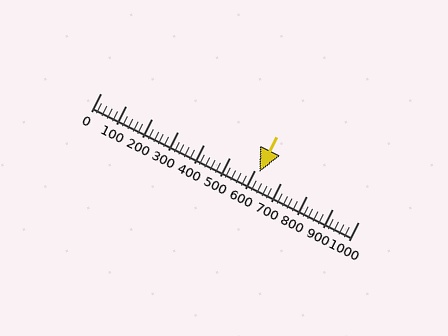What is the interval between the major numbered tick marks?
The major tick marks are spaced 100 units apart.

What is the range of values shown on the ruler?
The ruler shows values from 0 to 1000.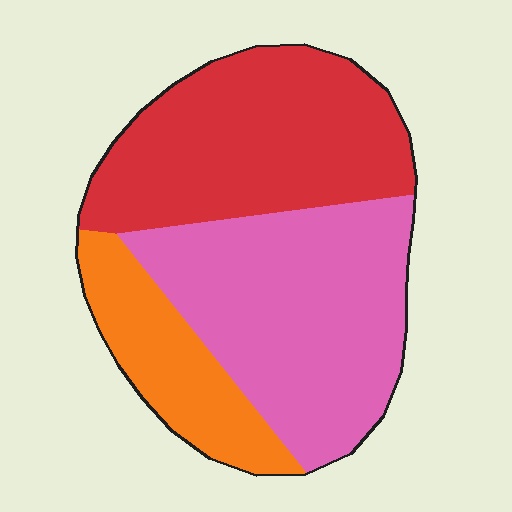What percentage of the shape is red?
Red takes up about three eighths (3/8) of the shape.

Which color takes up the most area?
Pink, at roughly 45%.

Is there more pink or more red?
Pink.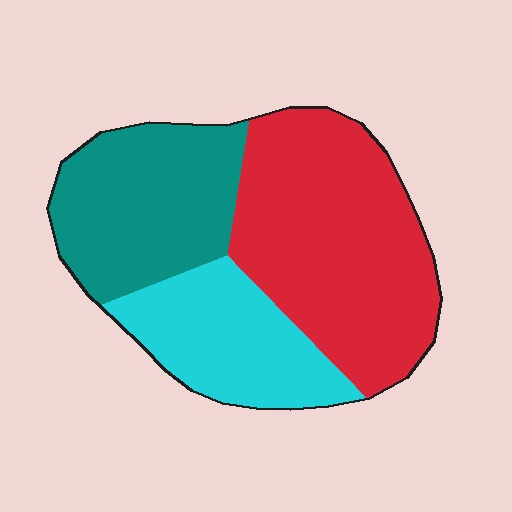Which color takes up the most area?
Red, at roughly 45%.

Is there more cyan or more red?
Red.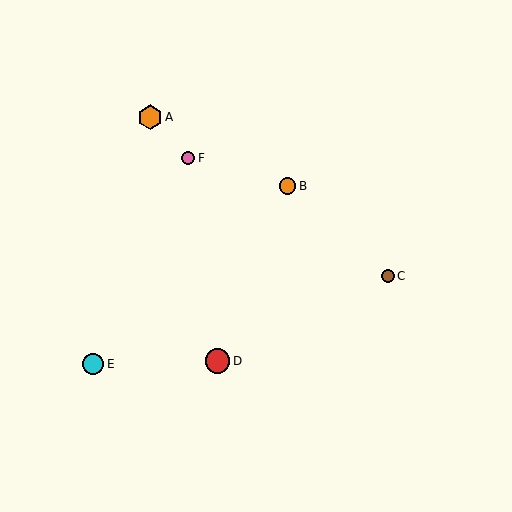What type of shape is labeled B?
Shape B is an orange circle.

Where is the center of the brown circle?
The center of the brown circle is at (388, 276).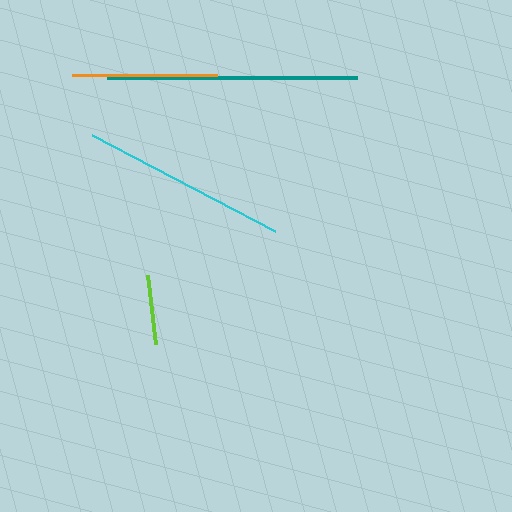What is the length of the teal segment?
The teal segment is approximately 250 pixels long.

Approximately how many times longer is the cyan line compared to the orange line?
The cyan line is approximately 1.4 times the length of the orange line.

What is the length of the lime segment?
The lime segment is approximately 69 pixels long.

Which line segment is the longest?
The teal line is the longest at approximately 250 pixels.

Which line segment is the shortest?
The lime line is the shortest at approximately 69 pixels.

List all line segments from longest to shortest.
From longest to shortest: teal, cyan, orange, lime.